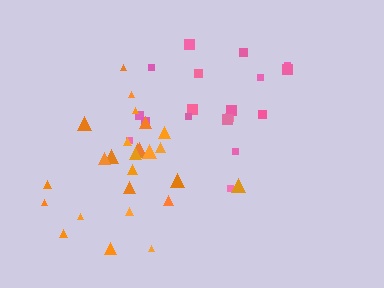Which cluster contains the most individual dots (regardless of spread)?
Orange (26).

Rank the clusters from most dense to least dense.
orange, pink.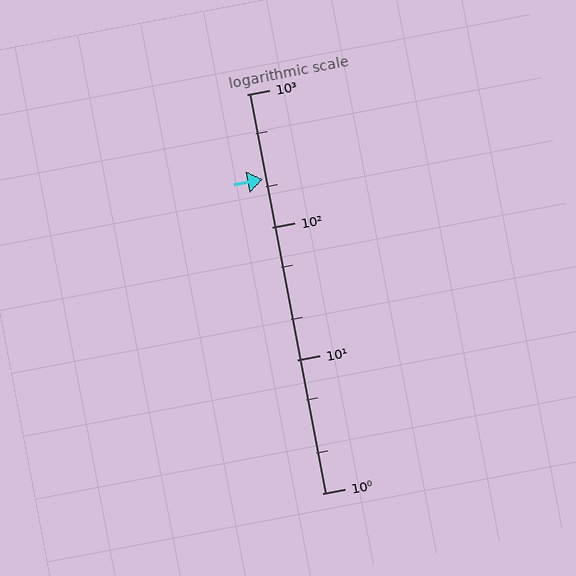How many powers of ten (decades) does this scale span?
The scale spans 3 decades, from 1 to 1000.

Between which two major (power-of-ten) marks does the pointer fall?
The pointer is between 100 and 1000.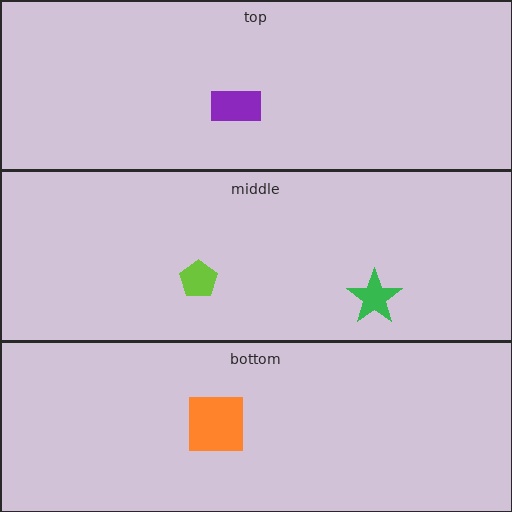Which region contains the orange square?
The bottom region.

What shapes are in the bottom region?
The orange square.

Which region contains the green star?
The middle region.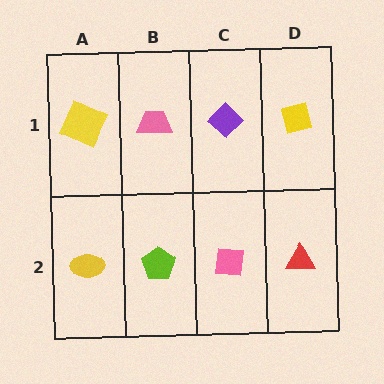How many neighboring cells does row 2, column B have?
3.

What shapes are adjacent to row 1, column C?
A pink square (row 2, column C), a pink trapezoid (row 1, column B), a yellow square (row 1, column D).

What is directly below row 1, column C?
A pink square.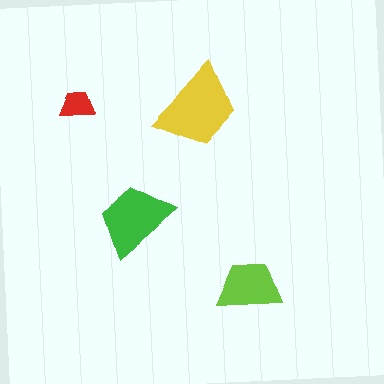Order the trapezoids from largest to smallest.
the yellow one, the green one, the lime one, the red one.